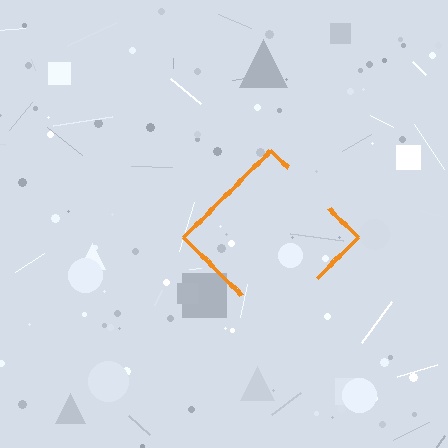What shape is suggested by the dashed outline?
The dashed outline suggests a diamond.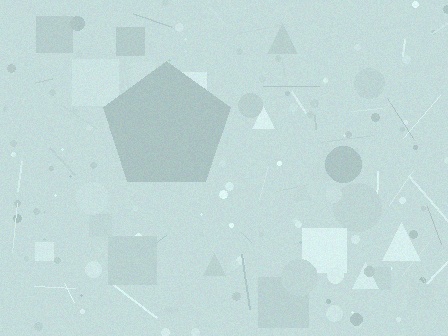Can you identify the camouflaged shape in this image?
The camouflaged shape is a pentagon.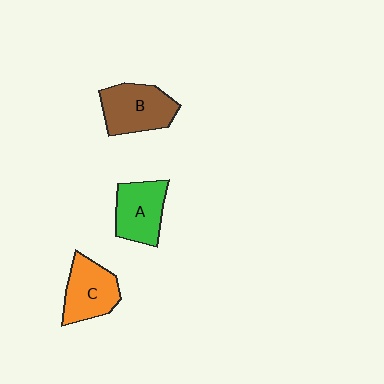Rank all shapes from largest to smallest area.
From largest to smallest: B (brown), C (orange), A (green).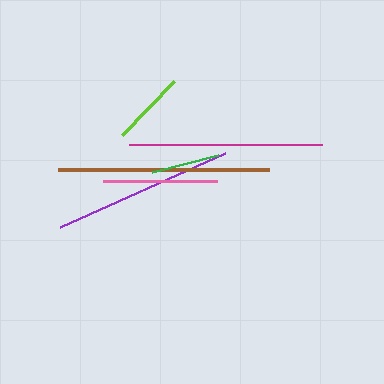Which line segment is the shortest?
The green line is the shortest at approximately 68 pixels.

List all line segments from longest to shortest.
From longest to shortest: brown, magenta, purple, pink, lime, green.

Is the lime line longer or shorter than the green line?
The lime line is longer than the green line.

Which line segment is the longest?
The brown line is the longest at approximately 211 pixels.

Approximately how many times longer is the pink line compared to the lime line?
The pink line is approximately 1.5 times the length of the lime line.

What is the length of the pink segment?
The pink segment is approximately 115 pixels long.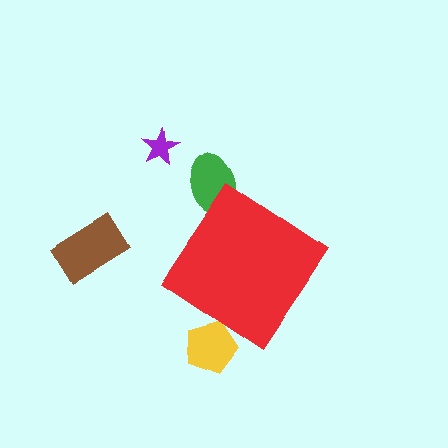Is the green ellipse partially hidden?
Yes, the green ellipse is partially hidden behind the red diamond.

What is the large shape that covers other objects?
A red diamond.